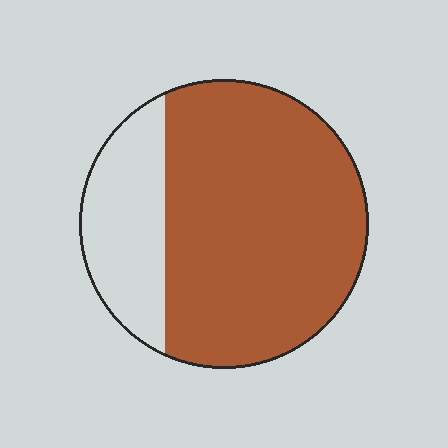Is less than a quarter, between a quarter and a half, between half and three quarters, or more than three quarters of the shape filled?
More than three quarters.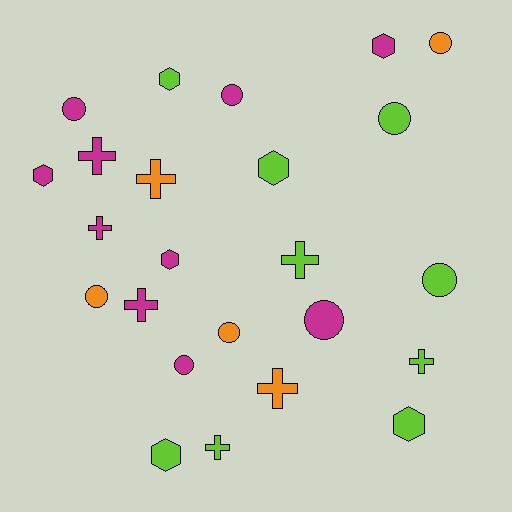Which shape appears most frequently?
Circle, with 9 objects.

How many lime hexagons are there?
There are 4 lime hexagons.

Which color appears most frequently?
Magenta, with 10 objects.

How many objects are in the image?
There are 24 objects.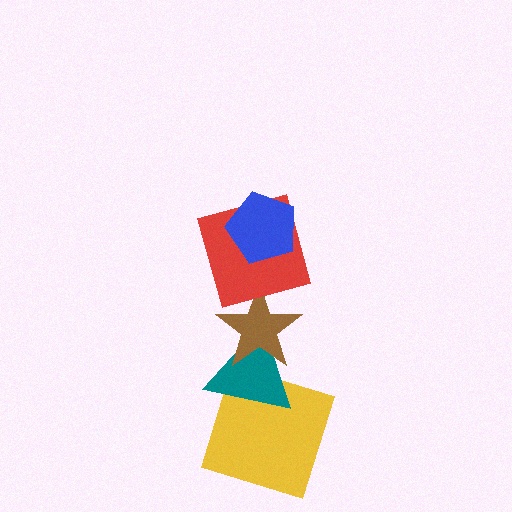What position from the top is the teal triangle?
The teal triangle is 4th from the top.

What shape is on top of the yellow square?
The teal triangle is on top of the yellow square.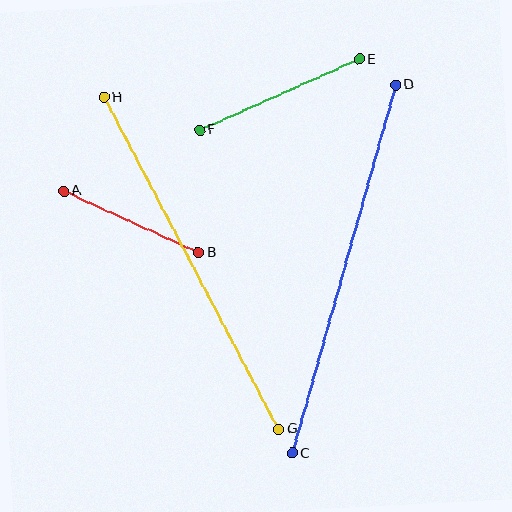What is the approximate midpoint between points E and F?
The midpoint is at approximately (279, 94) pixels.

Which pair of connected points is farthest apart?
Points C and D are farthest apart.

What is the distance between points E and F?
The distance is approximately 175 pixels.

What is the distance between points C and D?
The distance is approximately 383 pixels.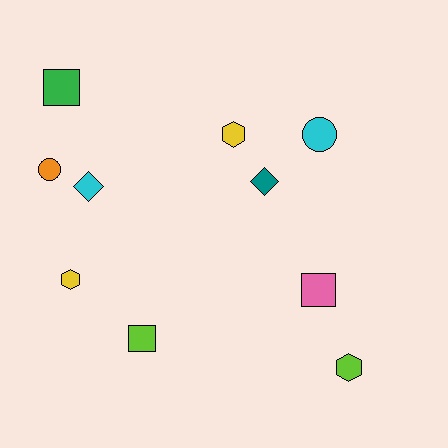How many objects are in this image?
There are 10 objects.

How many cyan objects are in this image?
There are 2 cyan objects.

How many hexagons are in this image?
There are 3 hexagons.